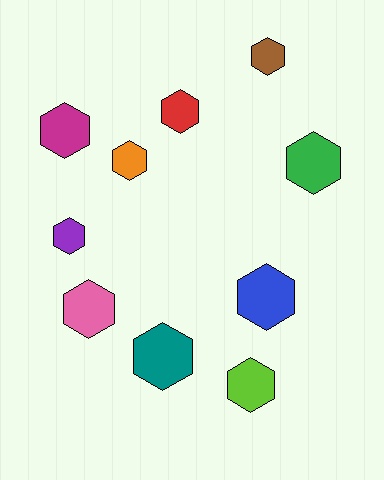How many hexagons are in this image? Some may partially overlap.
There are 10 hexagons.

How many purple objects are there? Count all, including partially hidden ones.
There is 1 purple object.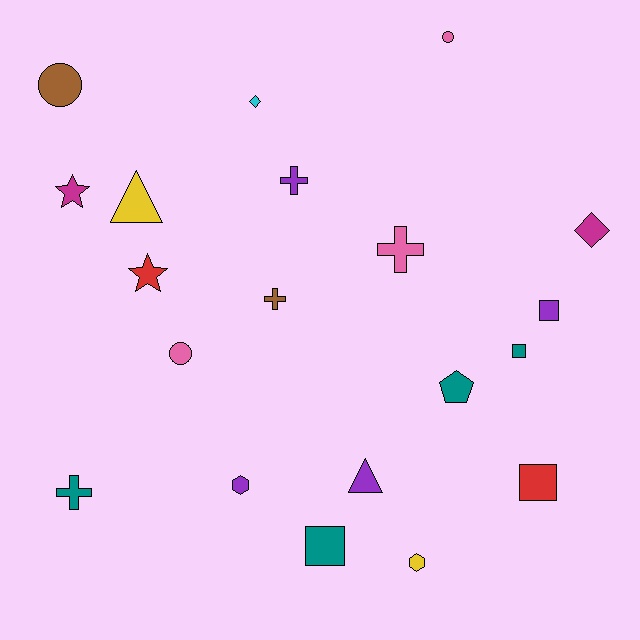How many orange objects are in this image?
There are no orange objects.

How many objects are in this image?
There are 20 objects.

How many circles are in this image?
There are 3 circles.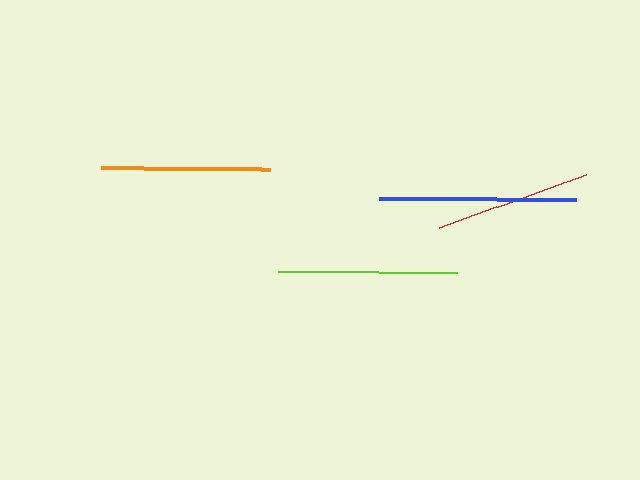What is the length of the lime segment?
The lime segment is approximately 179 pixels long.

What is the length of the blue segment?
The blue segment is approximately 197 pixels long.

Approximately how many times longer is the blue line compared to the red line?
The blue line is approximately 1.3 times the length of the red line.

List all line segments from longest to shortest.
From longest to shortest: blue, lime, orange, red.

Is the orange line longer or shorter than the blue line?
The blue line is longer than the orange line.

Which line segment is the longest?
The blue line is the longest at approximately 197 pixels.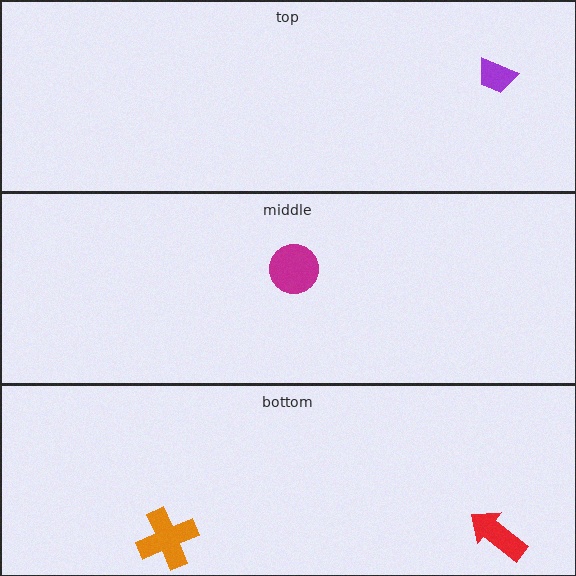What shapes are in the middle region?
The magenta circle.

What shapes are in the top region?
The purple trapezoid.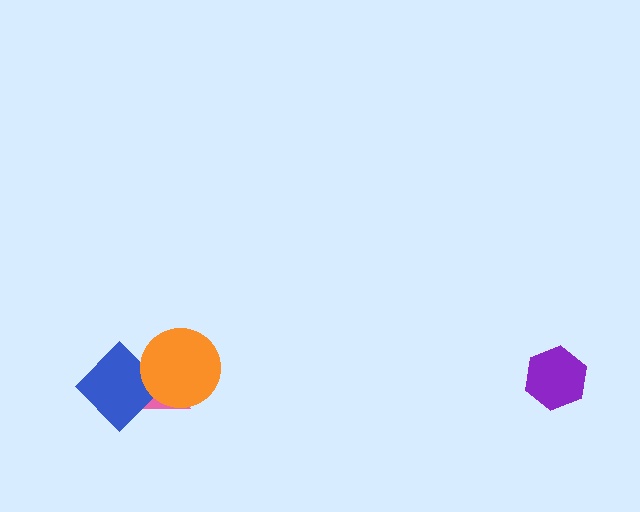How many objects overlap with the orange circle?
2 objects overlap with the orange circle.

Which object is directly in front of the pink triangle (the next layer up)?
The blue diamond is directly in front of the pink triangle.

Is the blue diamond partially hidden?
Yes, it is partially covered by another shape.